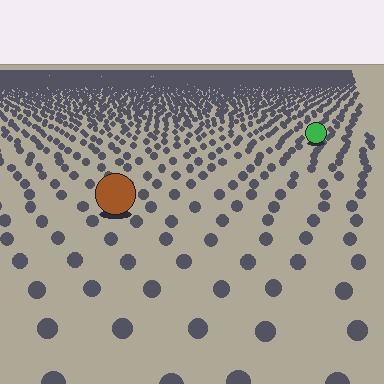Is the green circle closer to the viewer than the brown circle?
No. The brown circle is closer — you can tell from the texture gradient: the ground texture is coarser near it.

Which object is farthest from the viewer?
The green circle is farthest from the viewer. It appears smaller and the ground texture around it is denser.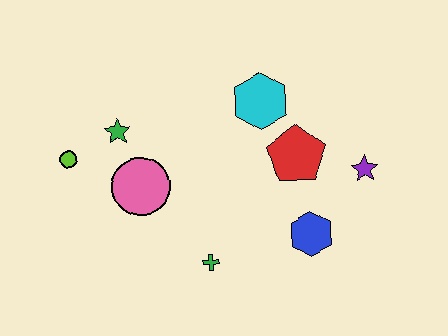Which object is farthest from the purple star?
The lime circle is farthest from the purple star.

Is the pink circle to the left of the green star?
No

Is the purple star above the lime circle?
No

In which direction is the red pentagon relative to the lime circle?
The red pentagon is to the right of the lime circle.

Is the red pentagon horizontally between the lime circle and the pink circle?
No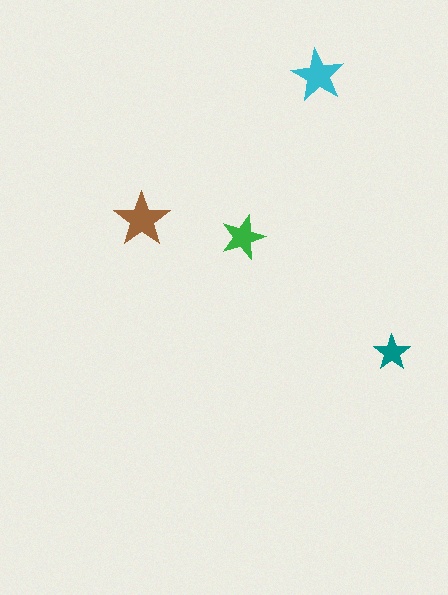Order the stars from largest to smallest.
the brown one, the cyan one, the green one, the teal one.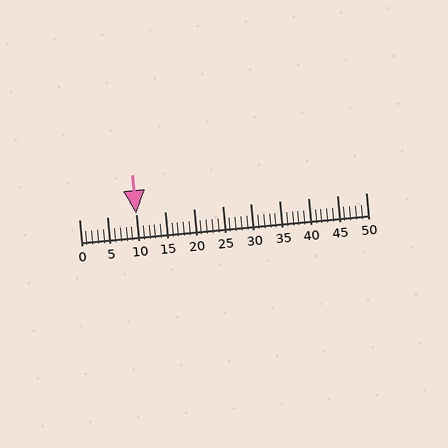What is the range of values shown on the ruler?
The ruler shows values from 0 to 50.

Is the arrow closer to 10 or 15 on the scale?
The arrow is closer to 10.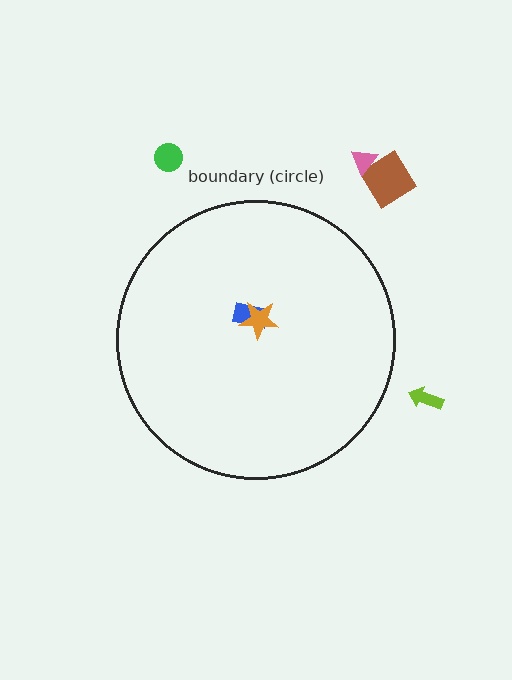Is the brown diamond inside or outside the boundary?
Outside.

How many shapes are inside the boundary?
2 inside, 4 outside.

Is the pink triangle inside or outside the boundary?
Outside.